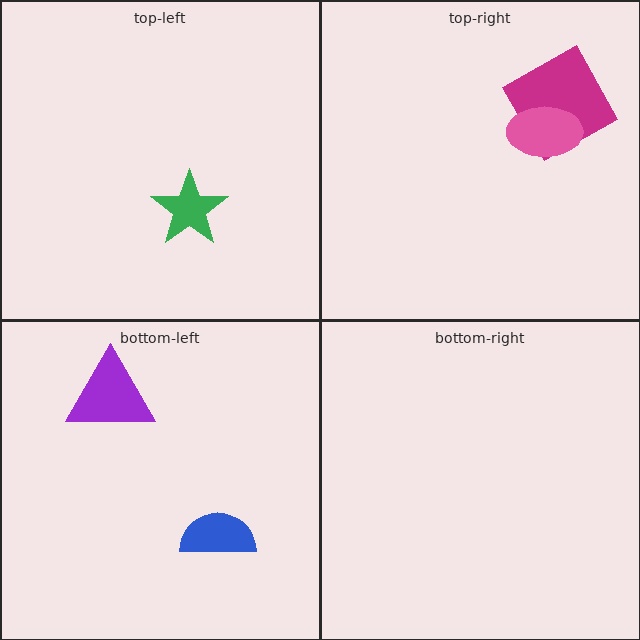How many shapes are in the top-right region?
2.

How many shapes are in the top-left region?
1.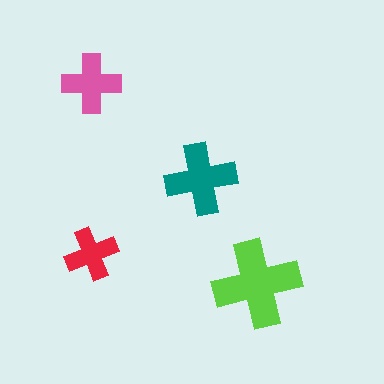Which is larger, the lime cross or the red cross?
The lime one.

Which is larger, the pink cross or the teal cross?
The teal one.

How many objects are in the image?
There are 4 objects in the image.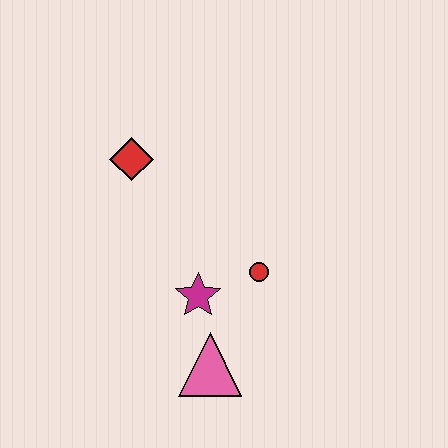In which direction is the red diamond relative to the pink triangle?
The red diamond is above the pink triangle.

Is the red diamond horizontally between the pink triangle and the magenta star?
No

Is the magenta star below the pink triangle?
No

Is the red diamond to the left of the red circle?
Yes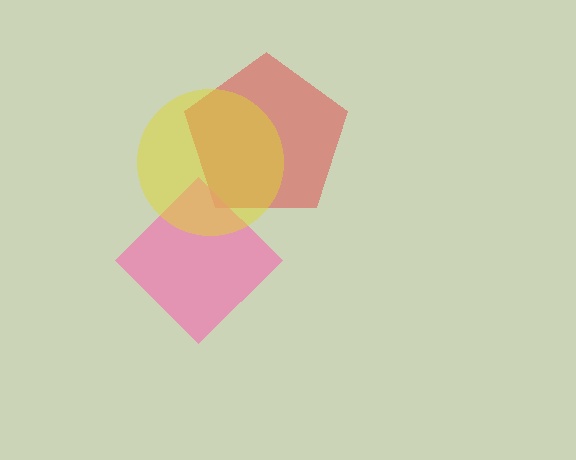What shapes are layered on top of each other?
The layered shapes are: a red pentagon, a pink diamond, a yellow circle.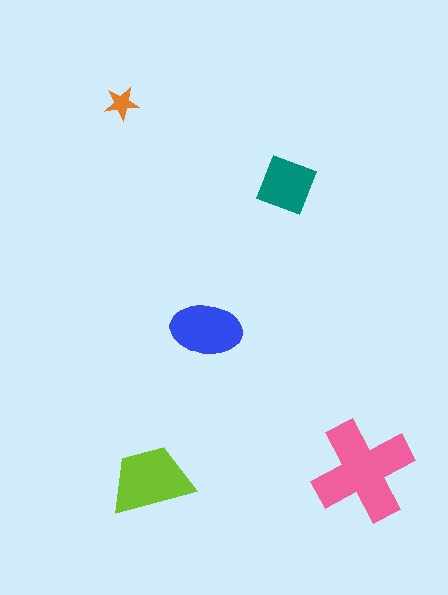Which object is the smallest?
The orange star.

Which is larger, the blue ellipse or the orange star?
The blue ellipse.